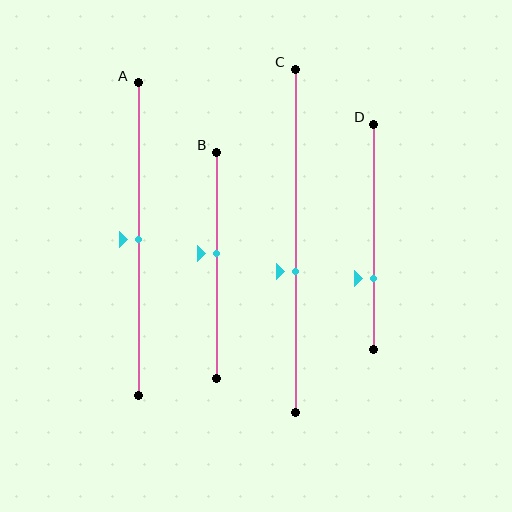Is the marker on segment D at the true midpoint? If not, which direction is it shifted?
No, the marker on segment D is shifted downward by about 19% of the segment length.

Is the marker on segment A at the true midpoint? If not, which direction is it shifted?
Yes, the marker on segment A is at the true midpoint.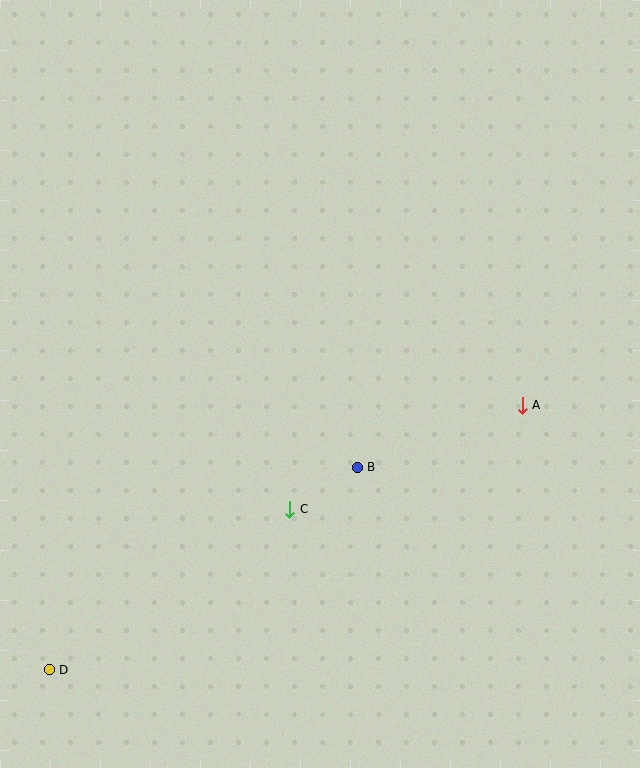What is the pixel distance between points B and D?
The distance between B and D is 369 pixels.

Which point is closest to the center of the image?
Point B at (357, 467) is closest to the center.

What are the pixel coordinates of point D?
Point D is at (49, 670).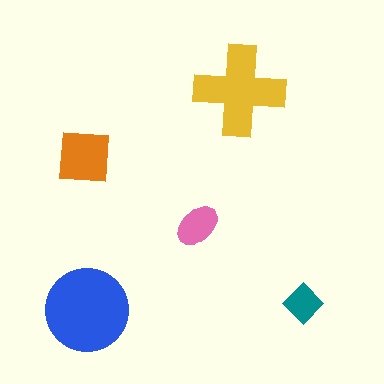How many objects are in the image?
There are 5 objects in the image.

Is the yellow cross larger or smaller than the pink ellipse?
Larger.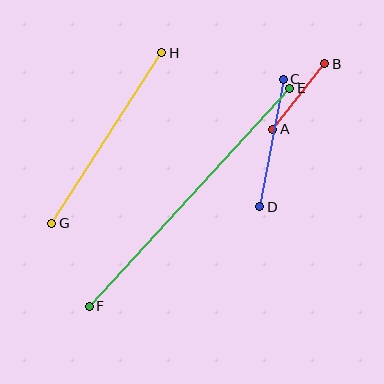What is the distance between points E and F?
The distance is approximately 296 pixels.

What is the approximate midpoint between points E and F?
The midpoint is at approximately (189, 197) pixels.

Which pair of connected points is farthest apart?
Points E and F are farthest apart.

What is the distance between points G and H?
The distance is approximately 203 pixels.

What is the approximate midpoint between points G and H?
The midpoint is at approximately (107, 138) pixels.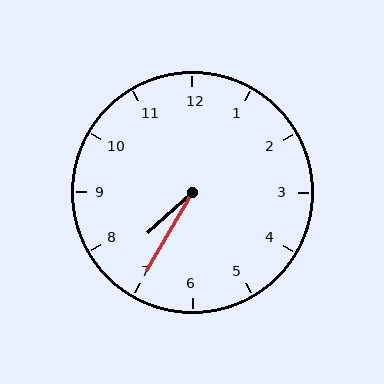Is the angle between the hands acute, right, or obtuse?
It is acute.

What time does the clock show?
7:35.